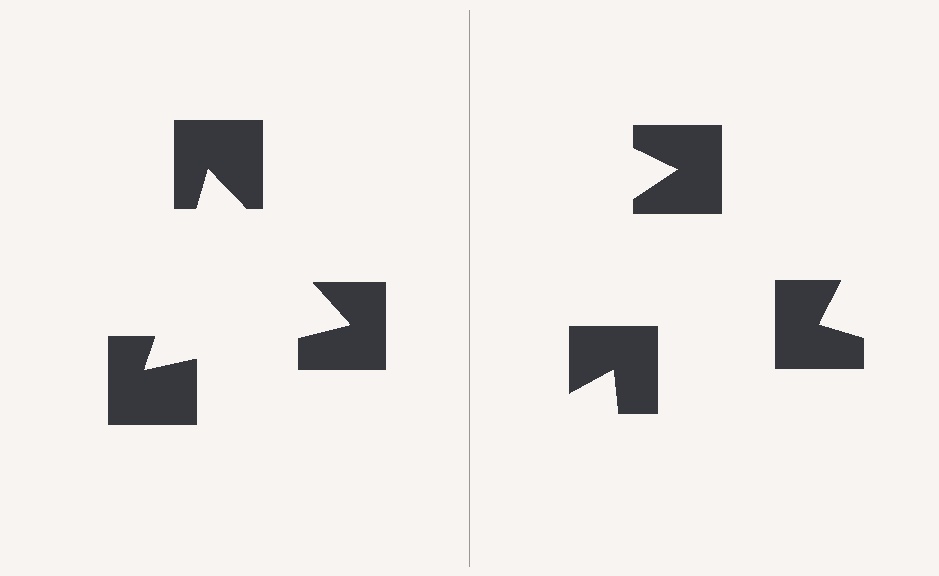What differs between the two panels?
The notched squares are positioned identically on both sides; only the wedge orientations differ. On the left they align to a triangle; on the right they are misaligned.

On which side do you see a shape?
An illusory triangle appears on the left side. On the right side the wedge cuts are rotated, so no coherent shape forms.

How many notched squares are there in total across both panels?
6 — 3 on each side.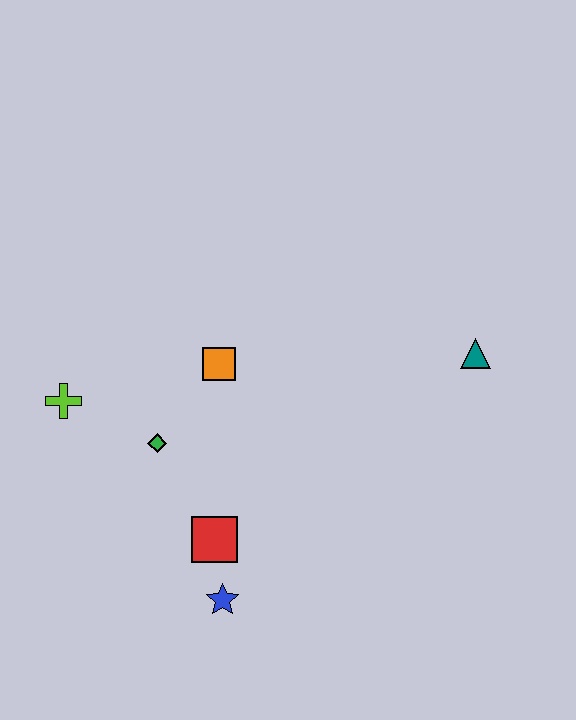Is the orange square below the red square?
No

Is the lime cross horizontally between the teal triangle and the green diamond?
No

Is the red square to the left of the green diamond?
No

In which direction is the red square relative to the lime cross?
The red square is to the right of the lime cross.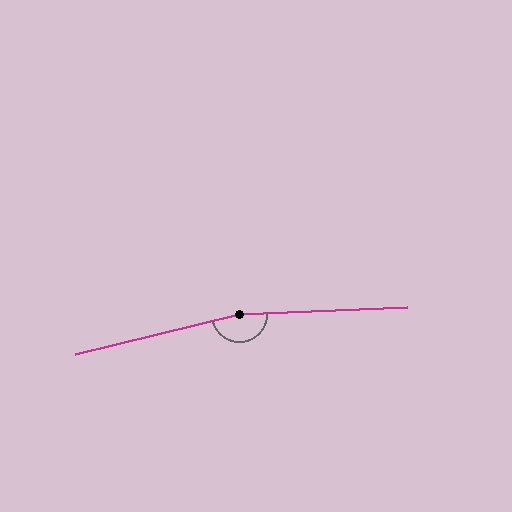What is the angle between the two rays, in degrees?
Approximately 169 degrees.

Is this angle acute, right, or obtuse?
It is obtuse.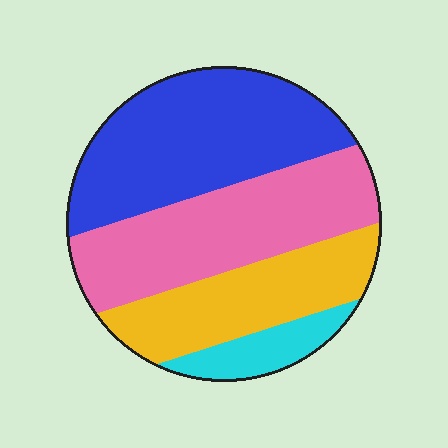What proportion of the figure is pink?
Pink takes up about one third (1/3) of the figure.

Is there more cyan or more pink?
Pink.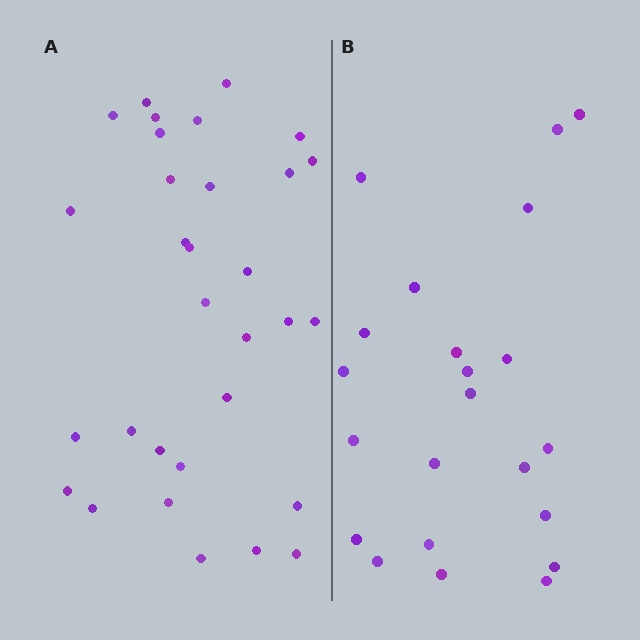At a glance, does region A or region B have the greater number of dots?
Region A (the left region) has more dots.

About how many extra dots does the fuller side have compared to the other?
Region A has roughly 8 or so more dots than region B.